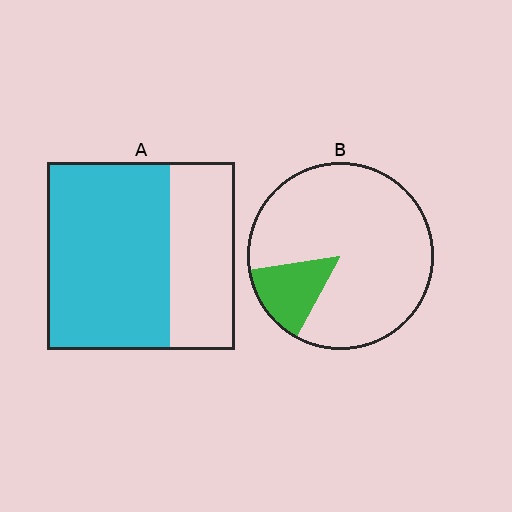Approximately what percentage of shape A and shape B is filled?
A is approximately 65% and B is approximately 15%.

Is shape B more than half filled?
No.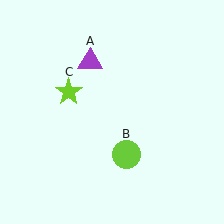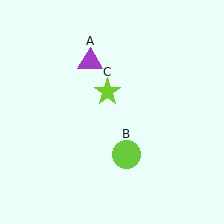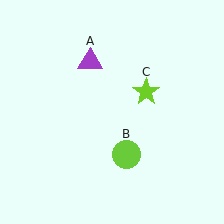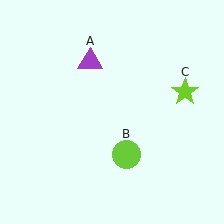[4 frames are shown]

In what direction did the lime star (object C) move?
The lime star (object C) moved right.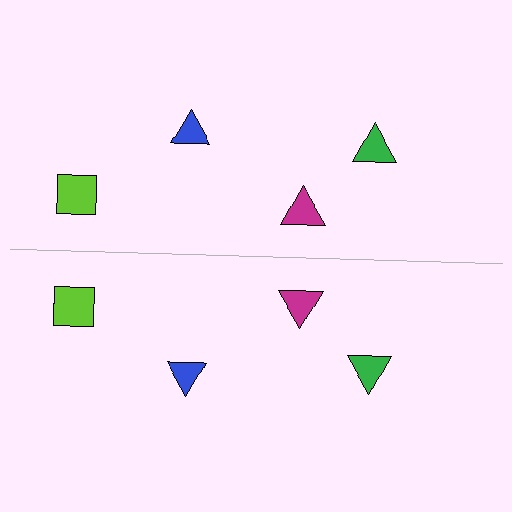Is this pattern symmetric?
Yes, this pattern has bilateral (reflection) symmetry.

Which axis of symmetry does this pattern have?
The pattern has a horizontal axis of symmetry running through the center of the image.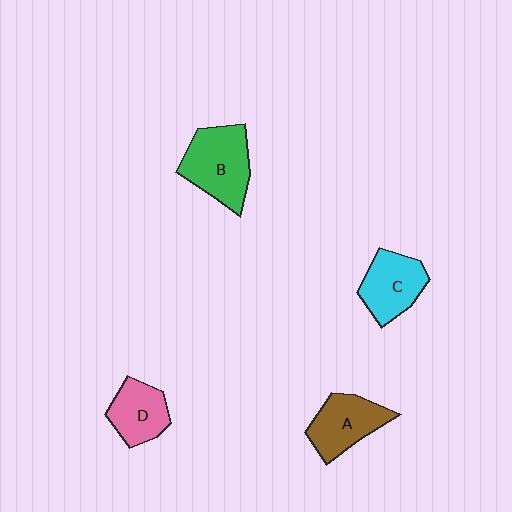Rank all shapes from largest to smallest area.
From largest to smallest: B (green), A (brown), C (cyan), D (pink).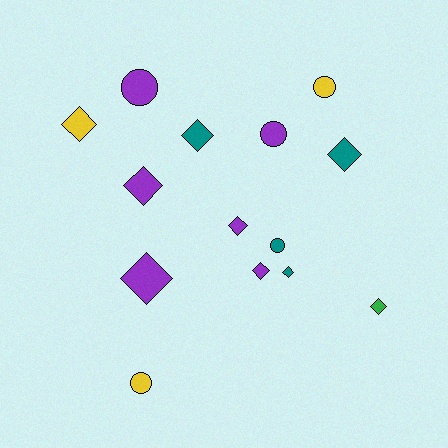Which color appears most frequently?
Purple, with 6 objects.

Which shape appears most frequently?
Diamond, with 9 objects.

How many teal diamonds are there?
There are 3 teal diamonds.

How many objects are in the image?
There are 14 objects.